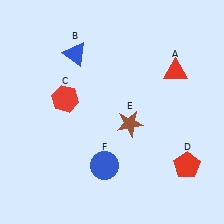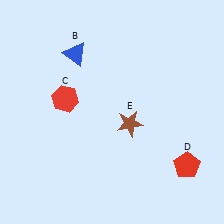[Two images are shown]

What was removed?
The red triangle (A), the blue circle (F) were removed in Image 2.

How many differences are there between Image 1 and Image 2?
There are 2 differences between the two images.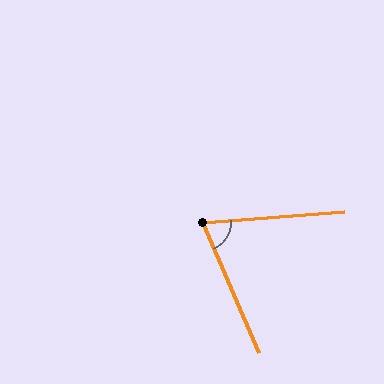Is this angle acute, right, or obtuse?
It is acute.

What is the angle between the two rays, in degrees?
Approximately 71 degrees.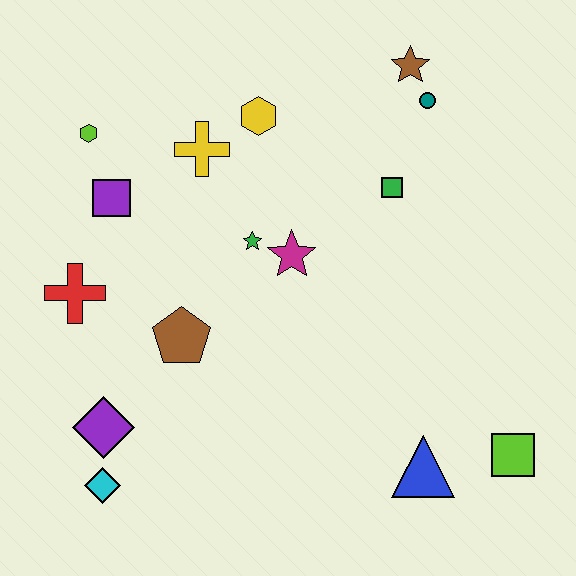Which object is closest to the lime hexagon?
The purple square is closest to the lime hexagon.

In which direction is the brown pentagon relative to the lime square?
The brown pentagon is to the left of the lime square.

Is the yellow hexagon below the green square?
No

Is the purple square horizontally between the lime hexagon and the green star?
Yes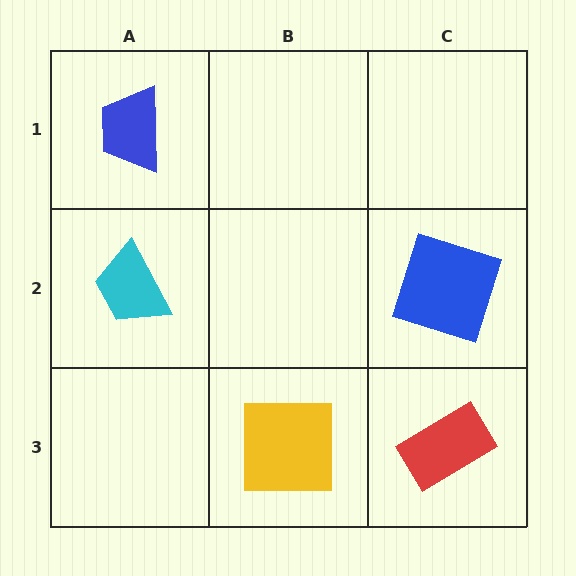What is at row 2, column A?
A cyan trapezoid.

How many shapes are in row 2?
2 shapes.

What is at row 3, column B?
A yellow square.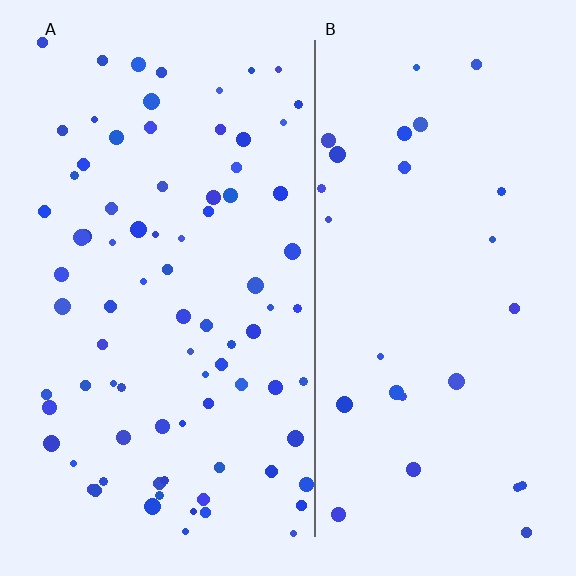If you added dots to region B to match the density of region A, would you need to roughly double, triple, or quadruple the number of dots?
Approximately triple.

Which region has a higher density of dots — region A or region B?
A (the left).